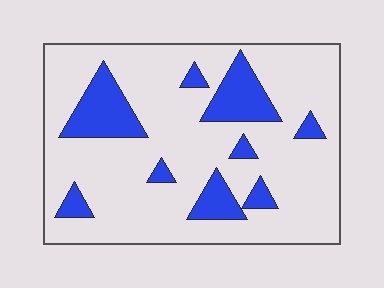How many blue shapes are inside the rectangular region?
9.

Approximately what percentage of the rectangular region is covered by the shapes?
Approximately 20%.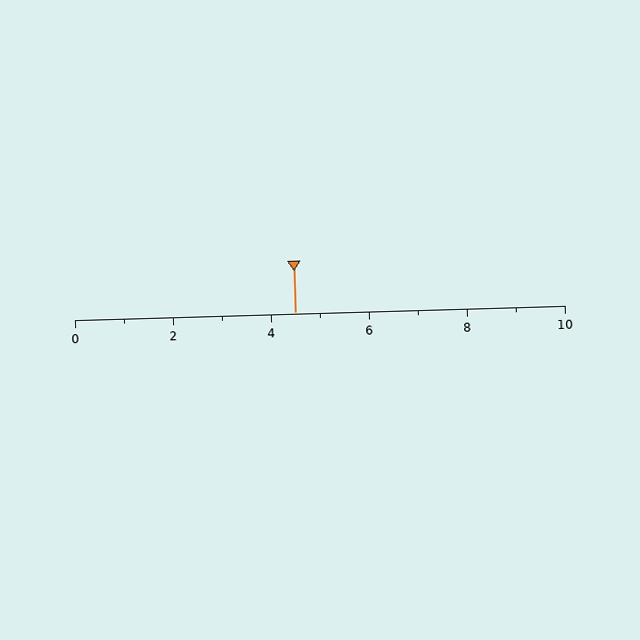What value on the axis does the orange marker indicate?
The marker indicates approximately 4.5.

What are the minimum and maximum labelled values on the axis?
The axis runs from 0 to 10.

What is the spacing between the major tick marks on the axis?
The major ticks are spaced 2 apart.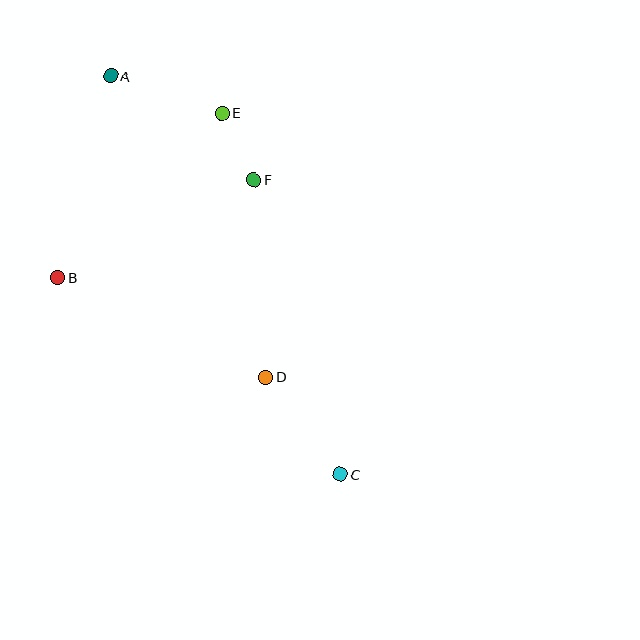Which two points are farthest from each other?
Points A and C are farthest from each other.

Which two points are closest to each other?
Points E and F are closest to each other.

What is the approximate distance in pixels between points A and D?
The distance between A and D is approximately 338 pixels.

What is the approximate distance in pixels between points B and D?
The distance between B and D is approximately 230 pixels.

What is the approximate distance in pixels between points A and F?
The distance between A and F is approximately 176 pixels.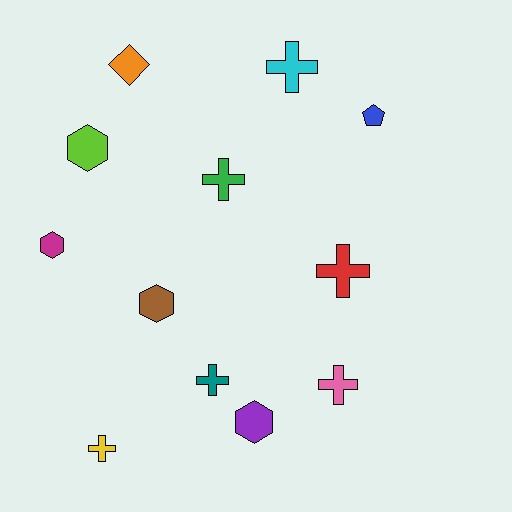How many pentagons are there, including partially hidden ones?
There is 1 pentagon.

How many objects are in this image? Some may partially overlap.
There are 12 objects.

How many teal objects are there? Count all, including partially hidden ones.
There is 1 teal object.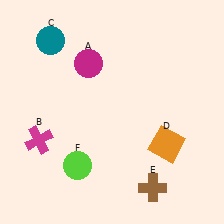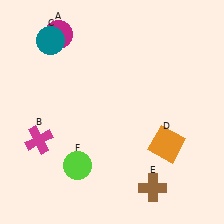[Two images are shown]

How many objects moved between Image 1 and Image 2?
1 object moved between the two images.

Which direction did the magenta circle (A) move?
The magenta circle (A) moved up.